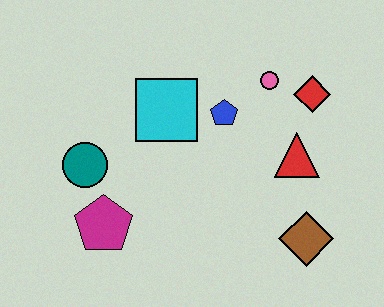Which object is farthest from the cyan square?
The brown diamond is farthest from the cyan square.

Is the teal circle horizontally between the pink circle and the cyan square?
No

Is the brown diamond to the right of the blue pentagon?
Yes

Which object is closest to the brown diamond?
The red triangle is closest to the brown diamond.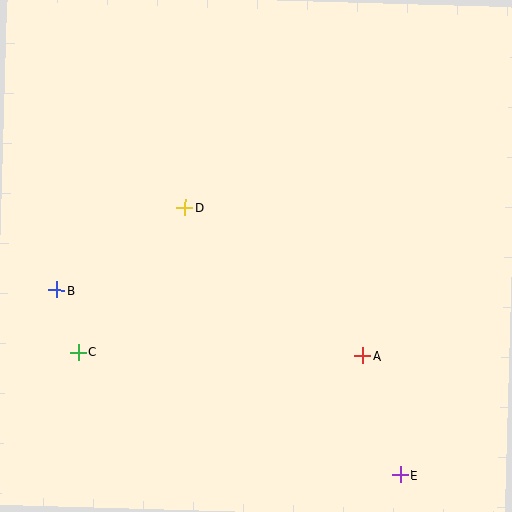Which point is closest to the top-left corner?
Point D is closest to the top-left corner.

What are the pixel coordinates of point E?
Point E is at (400, 475).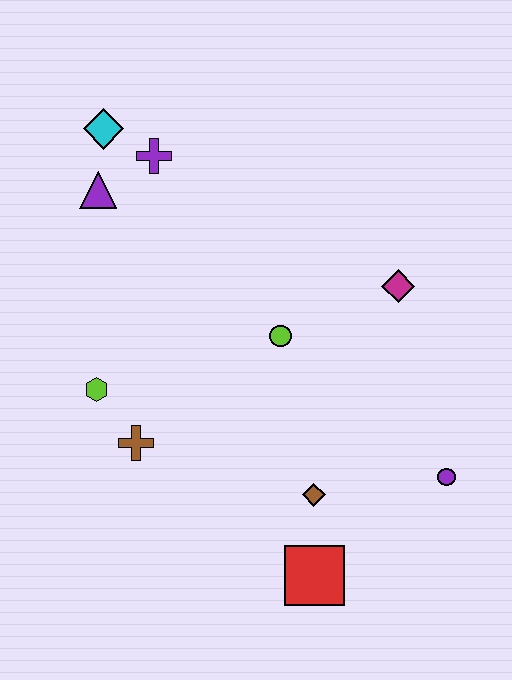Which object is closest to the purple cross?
The cyan diamond is closest to the purple cross.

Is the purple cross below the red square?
No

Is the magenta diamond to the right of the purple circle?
No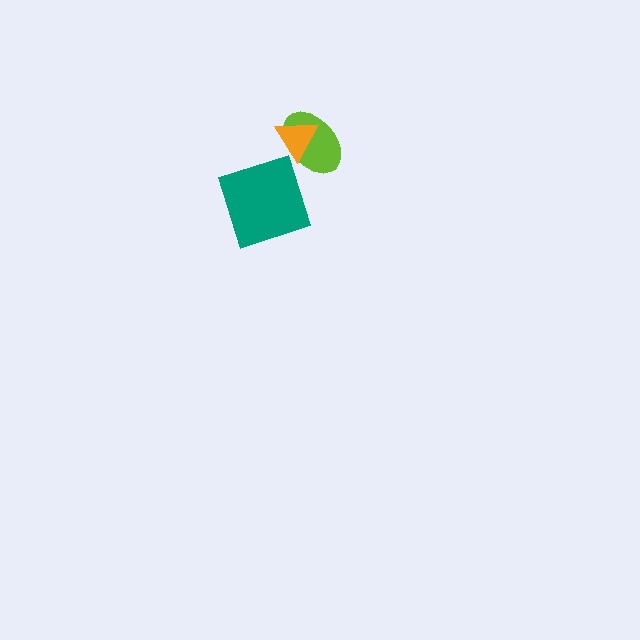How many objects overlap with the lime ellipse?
1 object overlaps with the lime ellipse.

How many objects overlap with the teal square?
0 objects overlap with the teal square.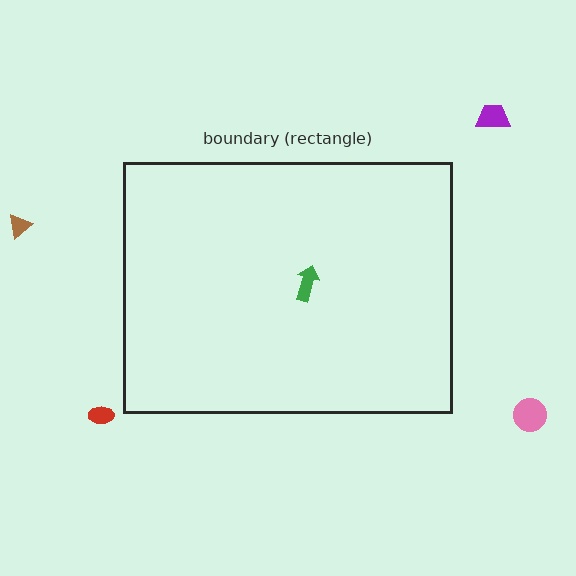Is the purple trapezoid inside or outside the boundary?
Outside.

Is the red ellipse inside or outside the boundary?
Outside.